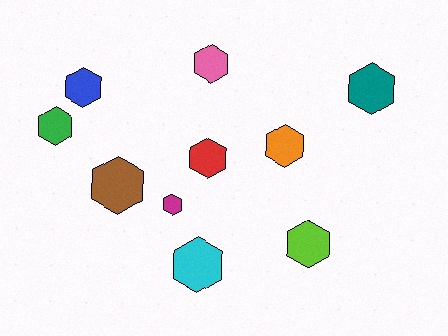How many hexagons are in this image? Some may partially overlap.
There are 10 hexagons.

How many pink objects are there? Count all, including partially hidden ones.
There is 1 pink object.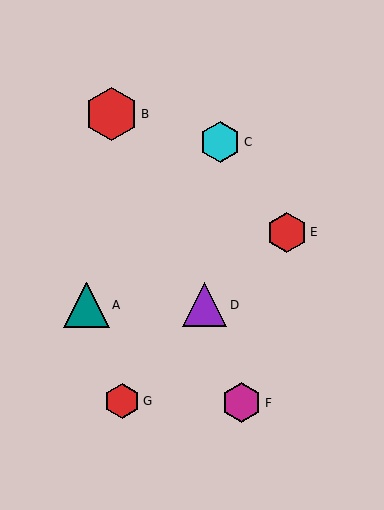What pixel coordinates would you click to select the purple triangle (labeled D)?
Click at (205, 305) to select the purple triangle D.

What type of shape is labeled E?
Shape E is a red hexagon.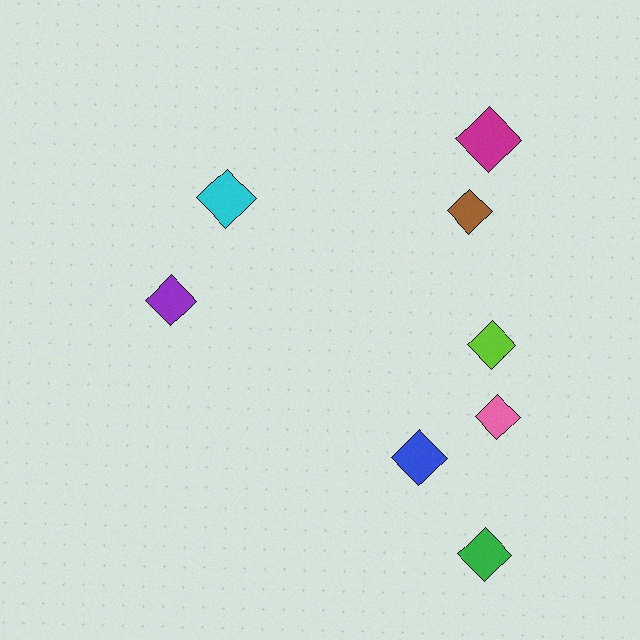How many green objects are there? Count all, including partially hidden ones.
There is 1 green object.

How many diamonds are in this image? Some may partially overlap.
There are 8 diamonds.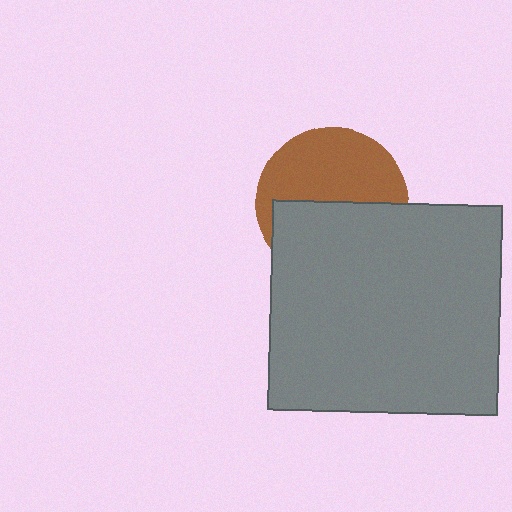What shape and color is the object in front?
The object in front is a gray rectangle.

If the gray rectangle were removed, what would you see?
You would see the complete brown circle.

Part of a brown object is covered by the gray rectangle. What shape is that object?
It is a circle.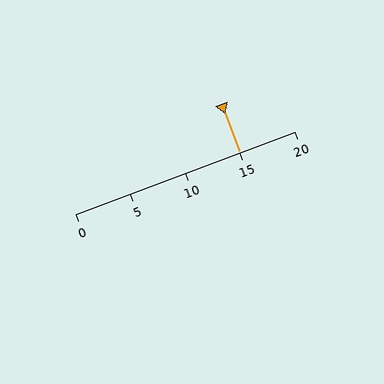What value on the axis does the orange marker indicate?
The marker indicates approximately 15.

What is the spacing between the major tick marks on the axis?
The major ticks are spaced 5 apart.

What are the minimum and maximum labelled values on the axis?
The axis runs from 0 to 20.